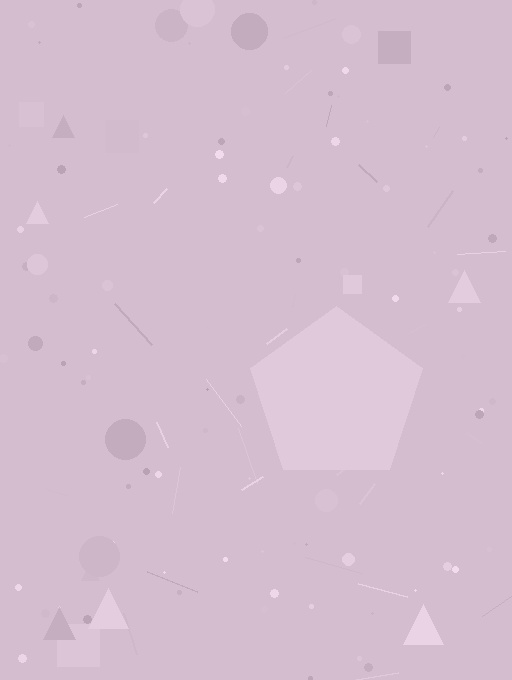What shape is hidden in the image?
A pentagon is hidden in the image.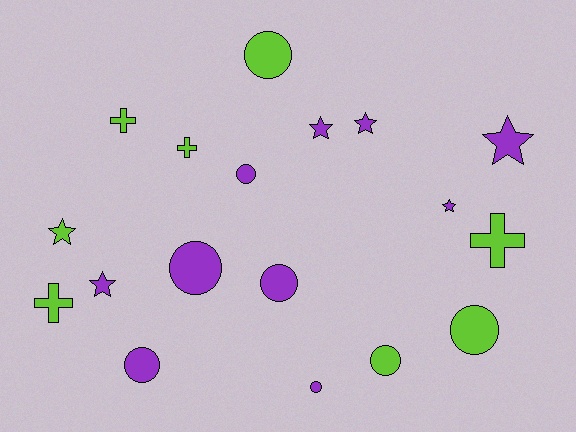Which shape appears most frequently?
Circle, with 8 objects.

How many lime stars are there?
There is 1 lime star.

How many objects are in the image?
There are 18 objects.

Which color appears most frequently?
Purple, with 10 objects.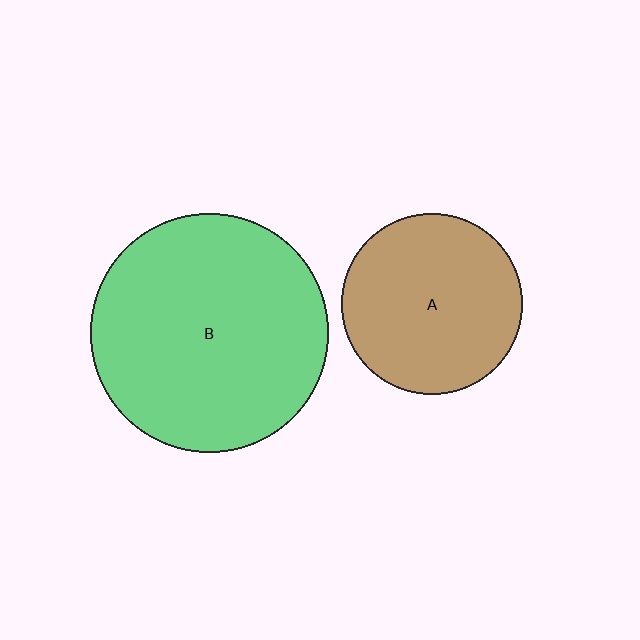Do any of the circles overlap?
No, none of the circles overlap.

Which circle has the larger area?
Circle B (green).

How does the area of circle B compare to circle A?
Approximately 1.7 times.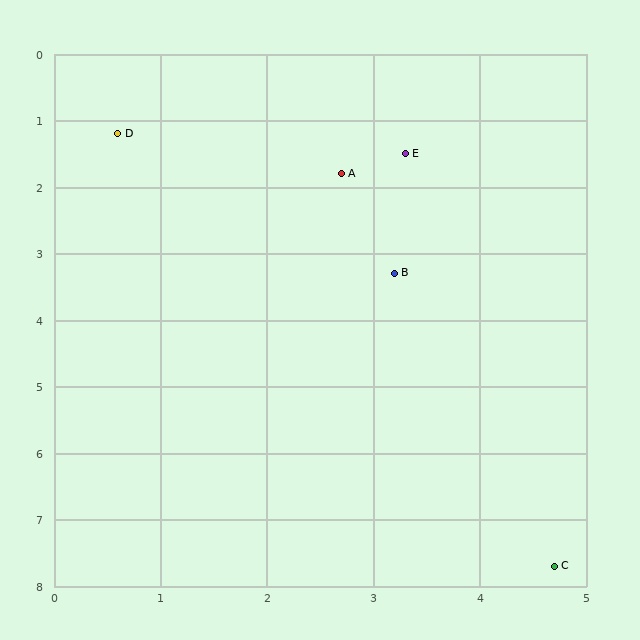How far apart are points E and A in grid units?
Points E and A are about 0.7 grid units apart.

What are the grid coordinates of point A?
Point A is at approximately (2.7, 1.8).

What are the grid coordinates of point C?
Point C is at approximately (4.7, 7.7).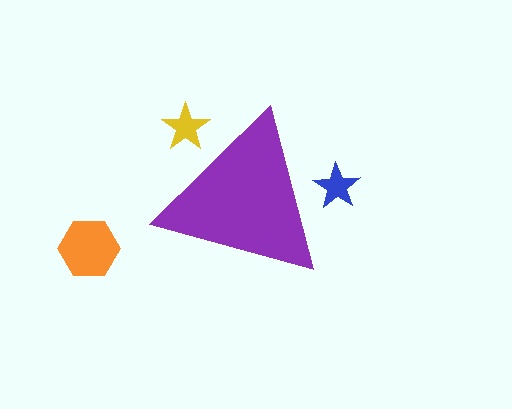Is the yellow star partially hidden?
Yes, the yellow star is partially hidden behind the purple triangle.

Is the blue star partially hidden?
Yes, the blue star is partially hidden behind the purple triangle.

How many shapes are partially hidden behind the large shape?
2 shapes are partially hidden.